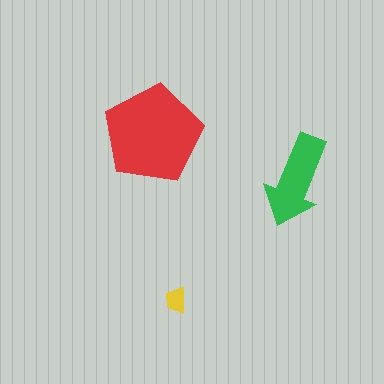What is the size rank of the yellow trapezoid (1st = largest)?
3rd.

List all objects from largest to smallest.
The red pentagon, the green arrow, the yellow trapezoid.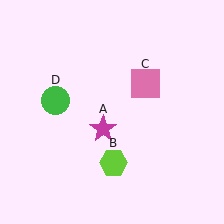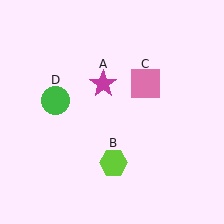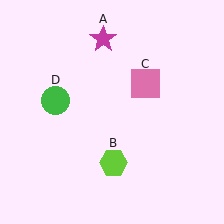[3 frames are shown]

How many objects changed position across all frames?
1 object changed position: magenta star (object A).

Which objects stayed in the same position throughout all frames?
Lime hexagon (object B) and pink square (object C) and green circle (object D) remained stationary.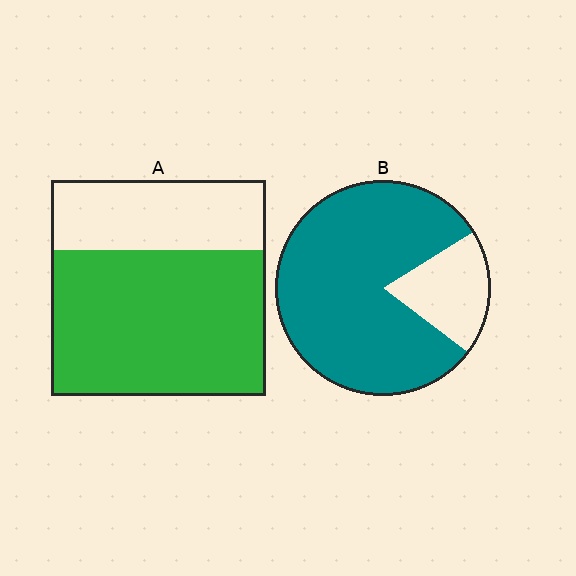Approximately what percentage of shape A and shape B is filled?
A is approximately 70% and B is approximately 80%.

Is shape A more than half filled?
Yes.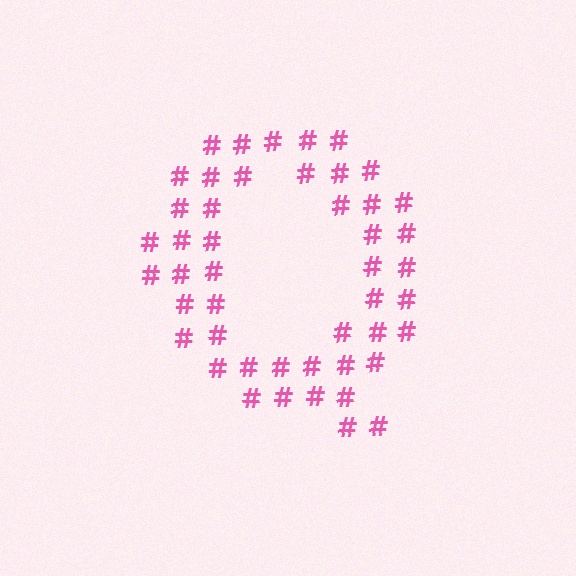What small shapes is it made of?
It is made of small hash symbols.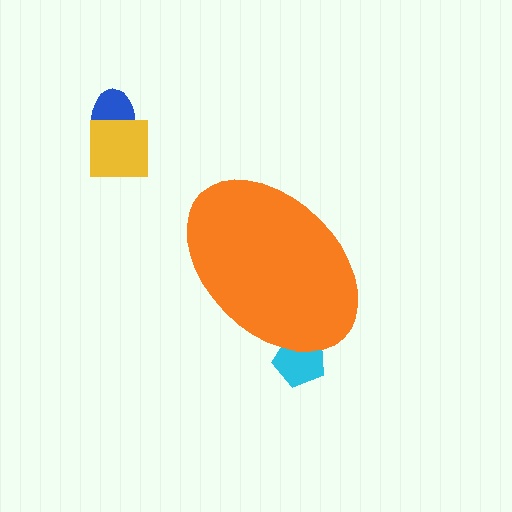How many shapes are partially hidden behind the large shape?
1 shape is partially hidden.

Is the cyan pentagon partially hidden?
Yes, the cyan pentagon is partially hidden behind the orange ellipse.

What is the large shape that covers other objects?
An orange ellipse.